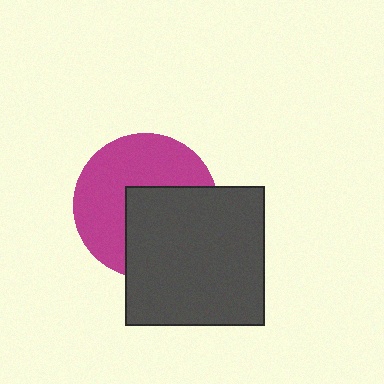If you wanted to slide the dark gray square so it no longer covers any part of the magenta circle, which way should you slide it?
Slide it toward the lower-right — that is the most direct way to separate the two shapes.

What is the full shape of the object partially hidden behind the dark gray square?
The partially hidden object is a magenta circle.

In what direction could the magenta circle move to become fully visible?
The magenta circle could move toward the upper-left. That would shift it out from behind the dark gray square entirely.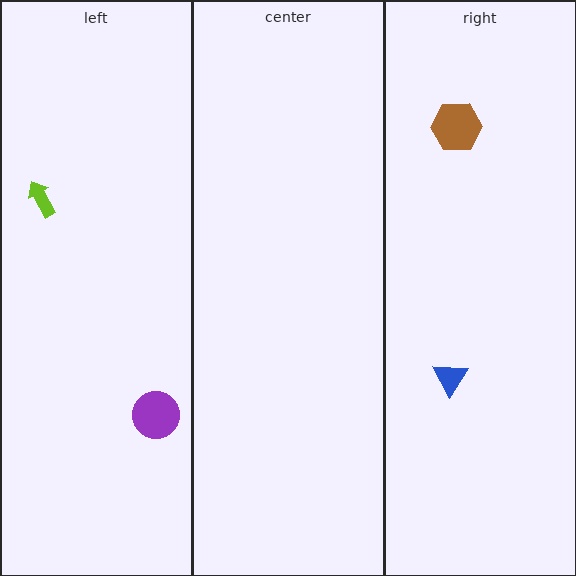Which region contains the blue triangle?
The right region.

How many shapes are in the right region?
2.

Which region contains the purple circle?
The left region.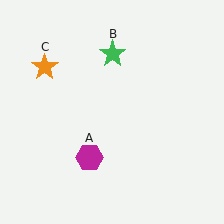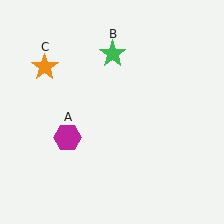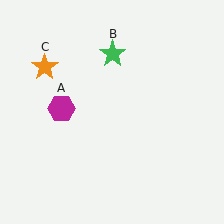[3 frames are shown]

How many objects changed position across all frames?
1 object changed position: magenta hexagon (object A).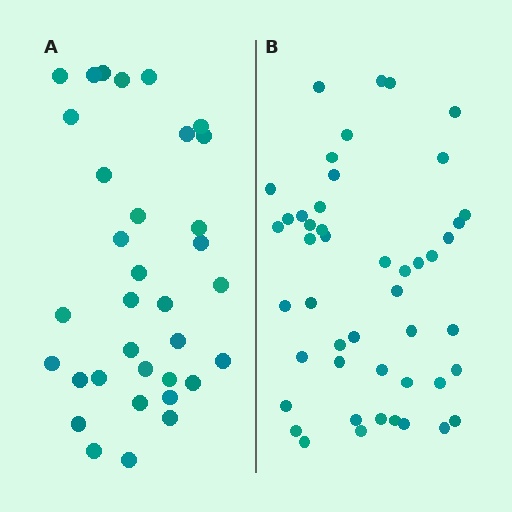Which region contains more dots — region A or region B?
Region B (the right region) has more dots.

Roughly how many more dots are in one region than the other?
Region B has approximately 15 more dots than region A.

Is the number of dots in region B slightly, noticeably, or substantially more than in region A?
Region B has noticeably more, but not dramatically so. The ratio is roughly 1.4 to 1.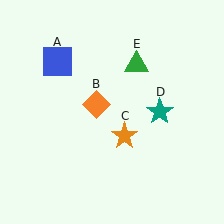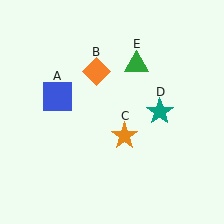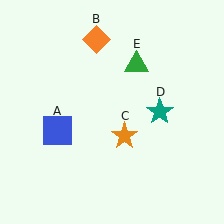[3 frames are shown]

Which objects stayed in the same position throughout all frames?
Orange star (object C) and teal star (object D) and green triangle (object E) remained stationary.